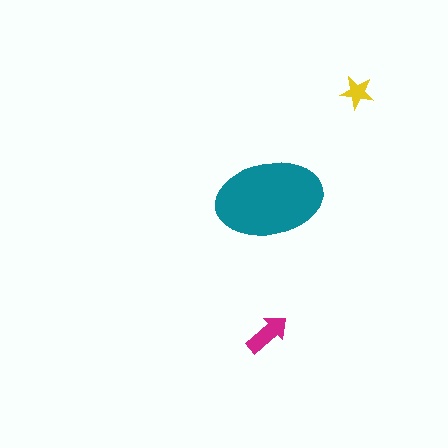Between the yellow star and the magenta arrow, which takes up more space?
The magenta arrow.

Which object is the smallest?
The yellow star.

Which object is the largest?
The teal ellipse.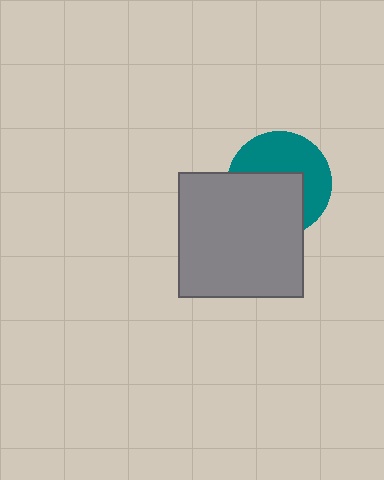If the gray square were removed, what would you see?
You would see the complete teal circle.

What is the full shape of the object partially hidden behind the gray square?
The partially hidden object is a teal circle.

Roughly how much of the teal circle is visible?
About half of it is visible (roughly 50%).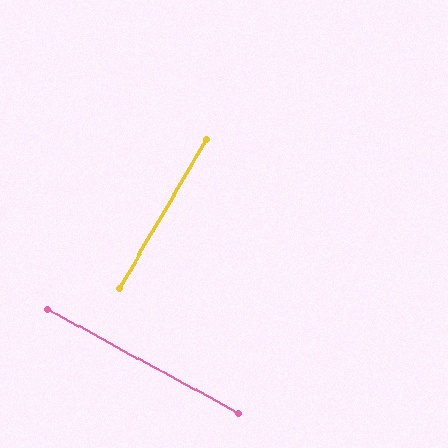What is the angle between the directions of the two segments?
Approximately 88 degrees.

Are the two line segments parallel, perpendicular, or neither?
Perpendicular — they meet at approximately 88°.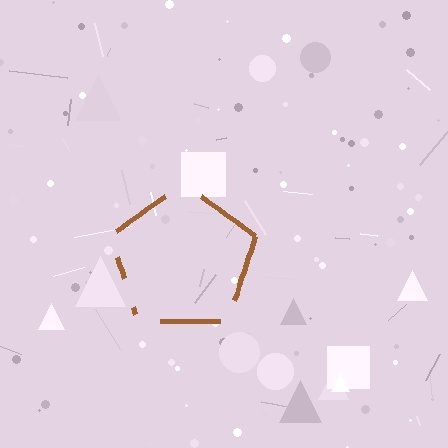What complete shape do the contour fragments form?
The contour fragments form a pentagon.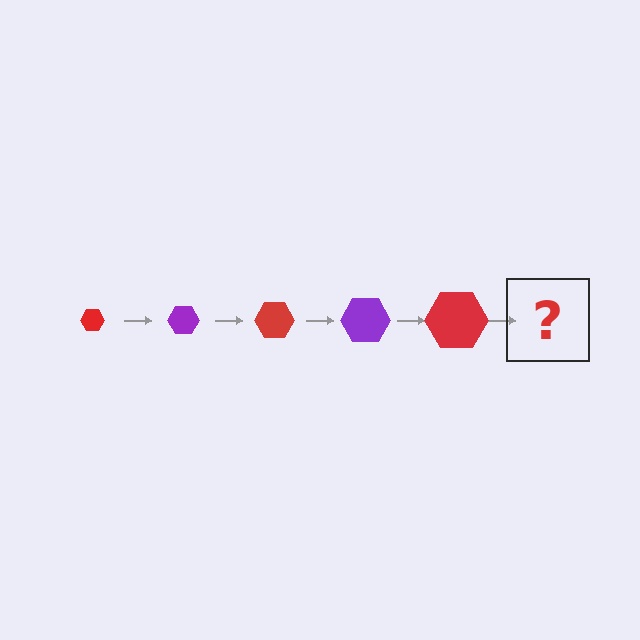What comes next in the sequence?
The next element should be a purple hexagon, larger than the previous one.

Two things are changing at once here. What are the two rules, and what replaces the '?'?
The two rules are that the hexagon grows larger each step and the color cycles through red and purple. The '?' should be a purple hexagon, larger than the previous one.